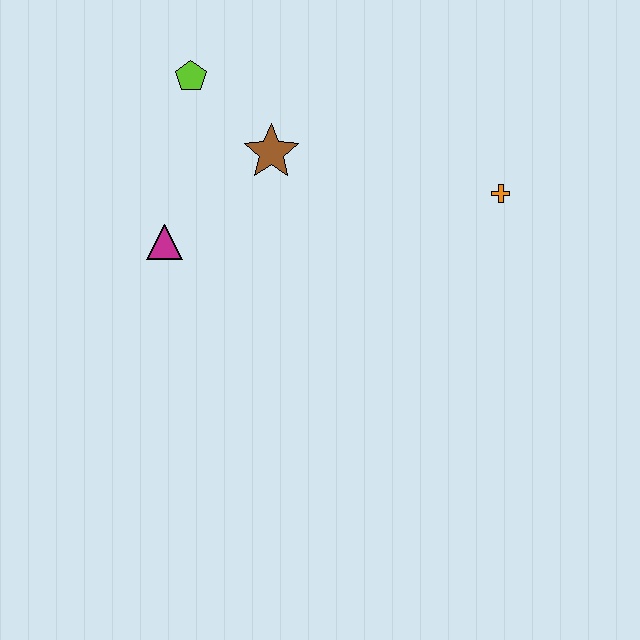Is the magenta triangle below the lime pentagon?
Yes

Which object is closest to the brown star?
The lime pentagon is closest to the brown star.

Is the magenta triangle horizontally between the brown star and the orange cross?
No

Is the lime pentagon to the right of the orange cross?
No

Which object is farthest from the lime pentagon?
The orange cross is farthest from the lime pentagon.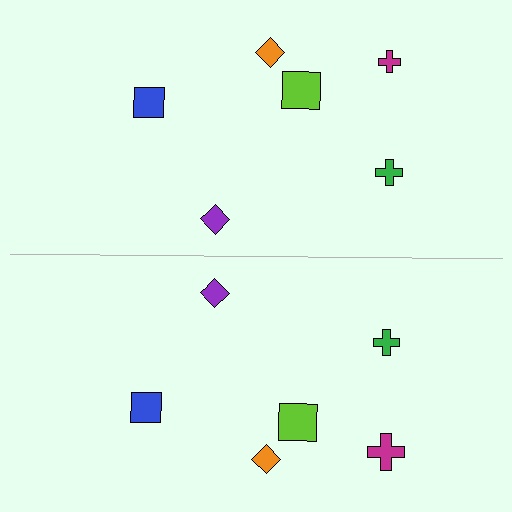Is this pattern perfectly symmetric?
No, the pattern is not perfectly symmetric. The magenta cross on the bottom side has a different size than its mirror counterpart.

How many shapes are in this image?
There are 12 shapes in this image.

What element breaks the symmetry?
The magenta cross on the bottom side has a different size than its mirror counterpart.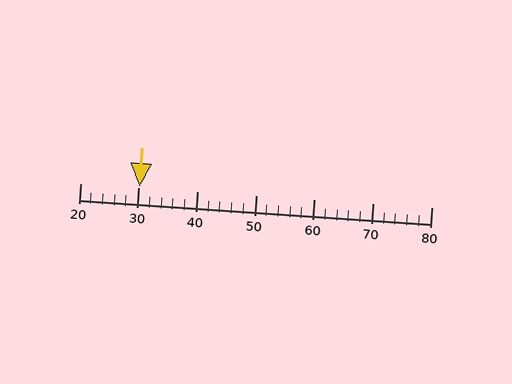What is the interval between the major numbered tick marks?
The major tick marks are spaced 10 units apart.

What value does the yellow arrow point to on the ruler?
The yellow arrow points to approximately 30.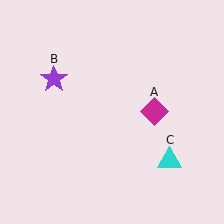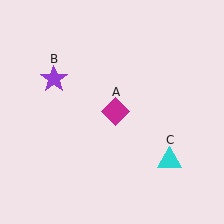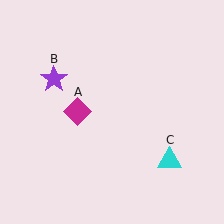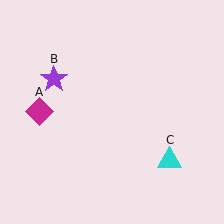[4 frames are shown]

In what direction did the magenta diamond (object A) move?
The magenta diamond (object A) moved left.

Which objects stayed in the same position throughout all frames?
Purple star (object B) and cyan triangle (object C) remained stationary.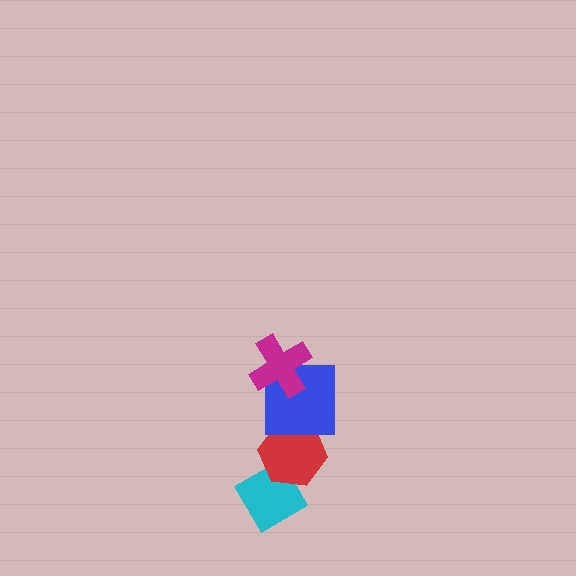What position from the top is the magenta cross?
The magenta cross is 1st from the top.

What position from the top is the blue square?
The blue square is 2nd from the top.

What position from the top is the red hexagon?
The red hexagon is 3rd from the top.